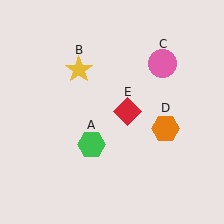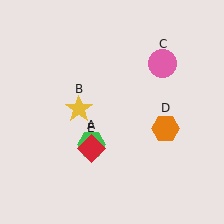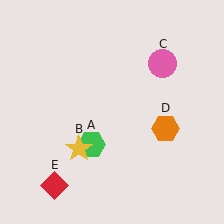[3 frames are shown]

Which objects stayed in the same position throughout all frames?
Green hexagon (object A) and pink circle (object C) and orange hexagon (object D) remained stationary.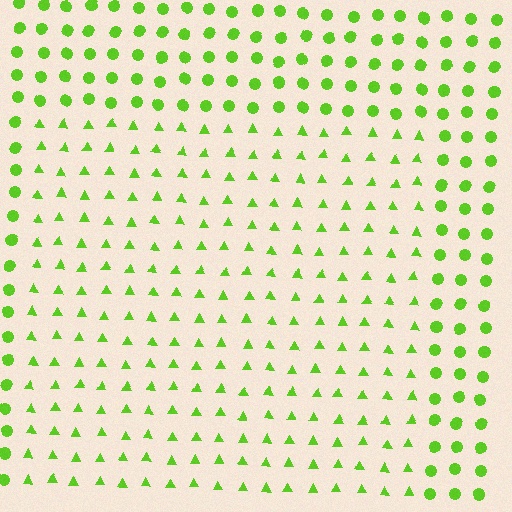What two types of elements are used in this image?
The image uses triangles inside the rectangle region and circles outside it.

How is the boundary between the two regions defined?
The boundary is defined by a change in element shape: triangles inside vs. circles outside. All elements share the same color and spacing.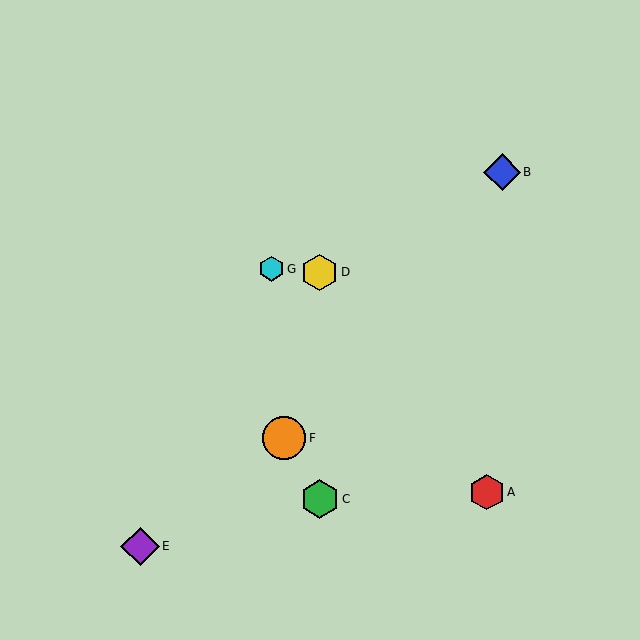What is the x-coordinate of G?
Object G is at x≈271.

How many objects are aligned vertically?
2 objects (C, D) are aligned vertically.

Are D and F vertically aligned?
No, D is at x≈320 and F is at x≈284.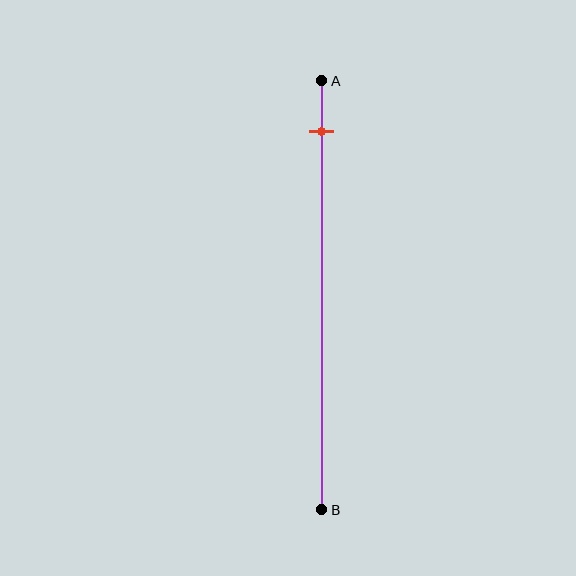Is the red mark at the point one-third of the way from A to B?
No, the mark is at about 10% from A, not at the 33% one-third point.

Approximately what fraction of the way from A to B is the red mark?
The red mark is approximately 10% of the way from A to B.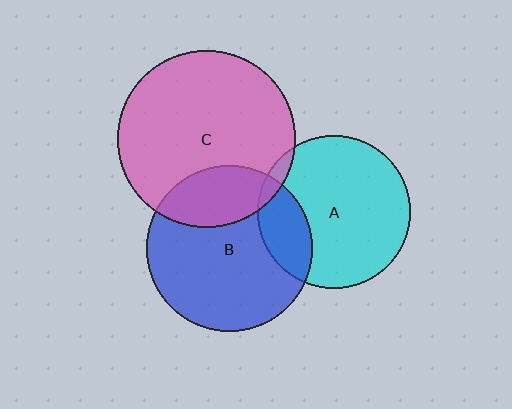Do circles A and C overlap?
Yes.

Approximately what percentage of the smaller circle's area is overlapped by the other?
Approximately 5%.